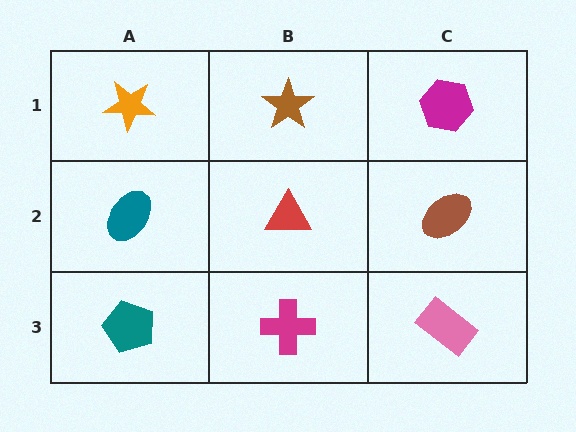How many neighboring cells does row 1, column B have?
3.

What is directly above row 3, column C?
A brown ellipse.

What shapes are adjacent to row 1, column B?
A red triangle (row 2, column B), an orange star (row 1, column A), a magenta hexagon (row 1, column C).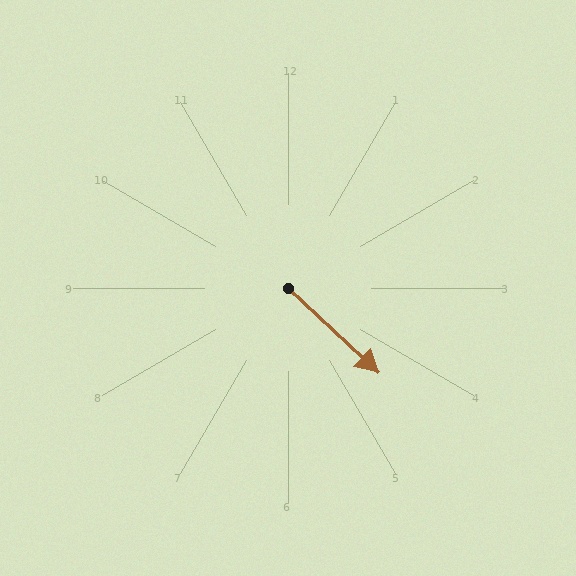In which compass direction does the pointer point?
Southeast.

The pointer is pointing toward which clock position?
Roughly 4 o'clock.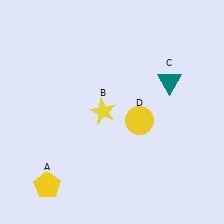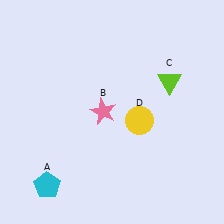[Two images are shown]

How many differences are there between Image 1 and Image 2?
There are 3 differences between the two images.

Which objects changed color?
A changed from yellow to cyan. B changed from yellow to pink. C changed from teal to lime.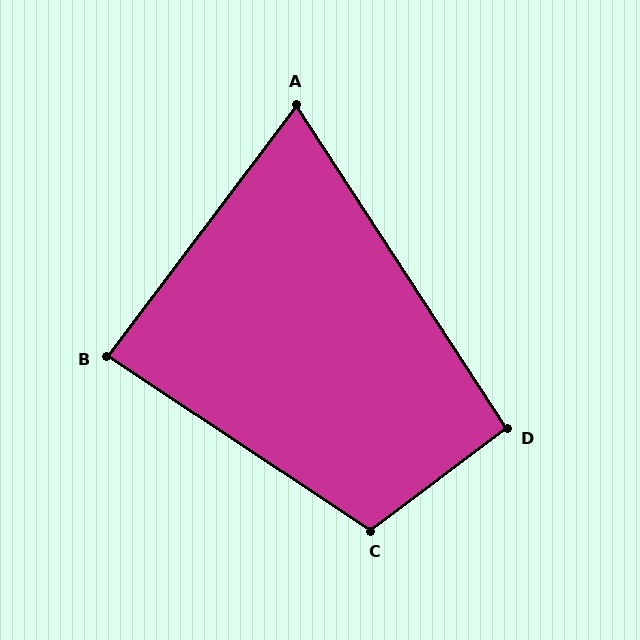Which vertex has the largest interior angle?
C, at approximately 110 degrees.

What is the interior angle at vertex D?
Approximately 94 degrees (approximately right).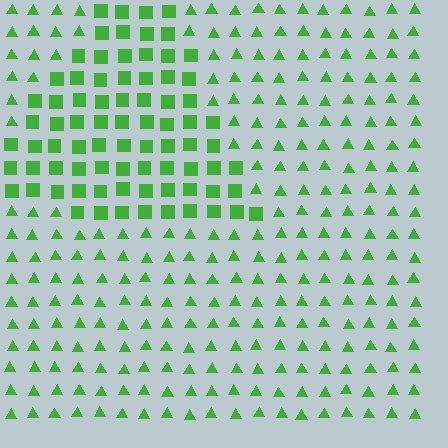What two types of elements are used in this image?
The image uses squares inside the triangle region and triangles outside it.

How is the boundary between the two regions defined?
The boundary is defined by a change in element shape: squares inside vs. triangles outside. All elements share the same color and spacing.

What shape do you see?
I see a triangle.